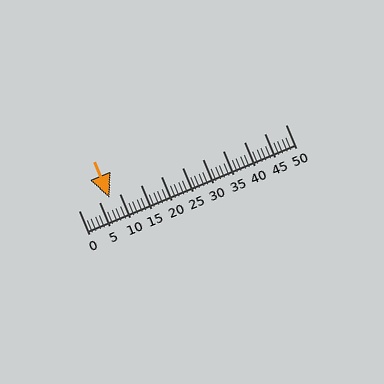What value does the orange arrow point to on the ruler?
The orange arrow points to approximately 7.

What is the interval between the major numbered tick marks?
The major tick marks are spaced 5 units apart.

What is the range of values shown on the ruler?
The ruler shows values from 0 to 50.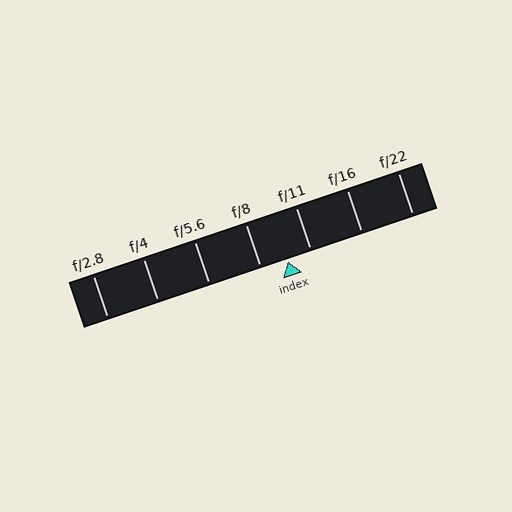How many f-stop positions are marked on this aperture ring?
There are 7 f-stop positions marked.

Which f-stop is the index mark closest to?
The index mark is closest to f/11.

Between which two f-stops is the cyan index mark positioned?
The index mark is between f/8 and f/11.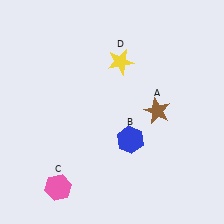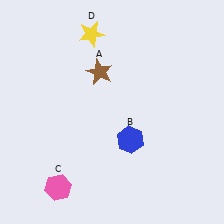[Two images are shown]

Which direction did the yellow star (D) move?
The yellow star (D) moved left.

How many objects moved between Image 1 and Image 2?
2 objects moved between the two images.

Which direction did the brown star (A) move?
The brown star (A) moved left.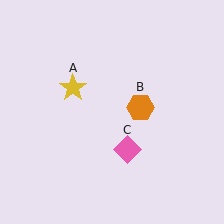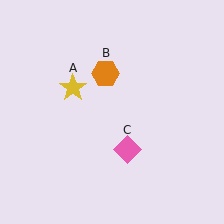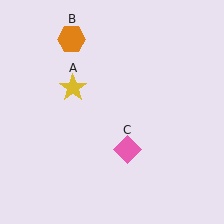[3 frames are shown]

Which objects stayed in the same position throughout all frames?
Yellow star (object A) and pink diamond (object C) remained stationary.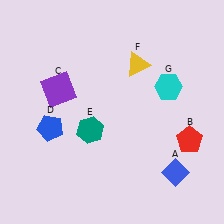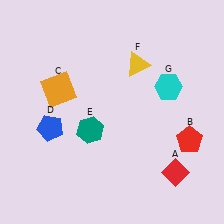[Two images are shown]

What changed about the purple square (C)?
In Image 1, C is purple. In Image 2, it changed to orange.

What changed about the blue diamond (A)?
In Image 1, A is blue. In Image 2, it changed to red.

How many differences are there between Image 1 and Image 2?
There are 2 differences between the two images.